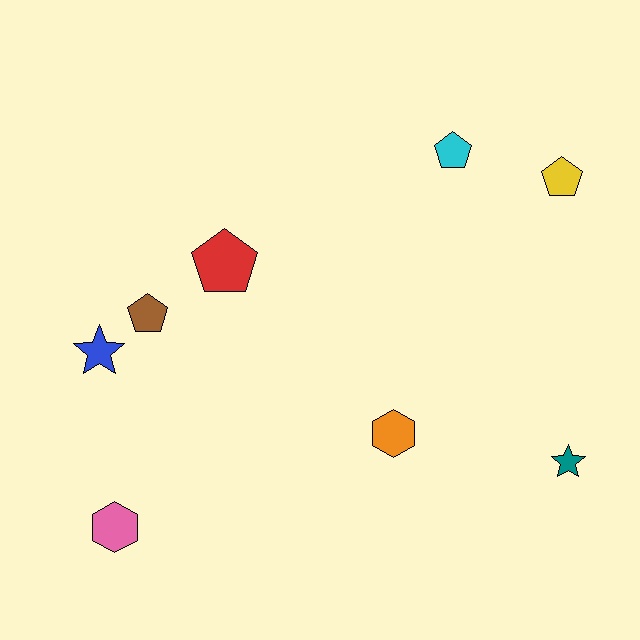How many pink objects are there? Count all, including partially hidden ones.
There is 1 pink object.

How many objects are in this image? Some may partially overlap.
There are 8 objects.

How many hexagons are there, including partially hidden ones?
There are 2 hexagons.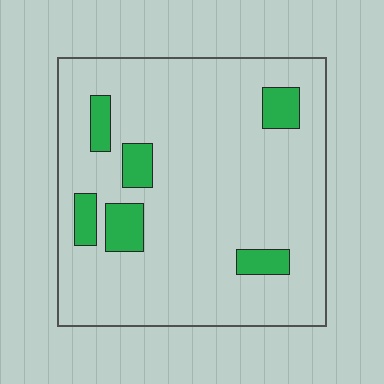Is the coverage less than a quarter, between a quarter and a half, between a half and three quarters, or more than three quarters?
Less than a quarter.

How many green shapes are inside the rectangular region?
6.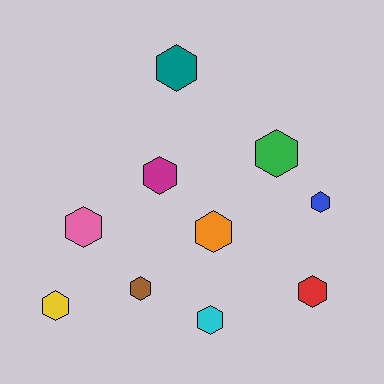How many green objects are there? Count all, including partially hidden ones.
There is 1 green object.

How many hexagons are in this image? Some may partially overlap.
There are 10 hexagons.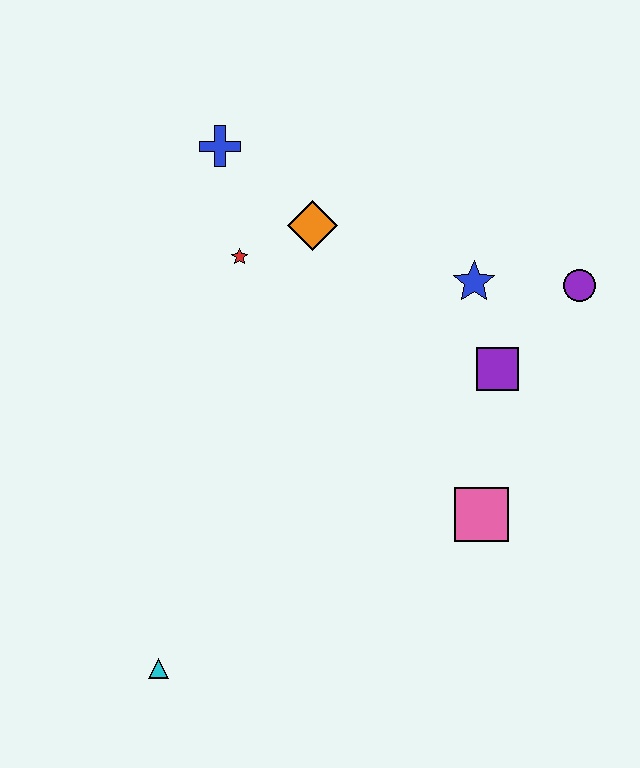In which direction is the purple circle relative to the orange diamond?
The purple circle is to the right of the orange diamond.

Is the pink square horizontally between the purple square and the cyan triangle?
Yes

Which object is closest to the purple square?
The blue star is closest to the purple square.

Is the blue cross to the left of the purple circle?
Yes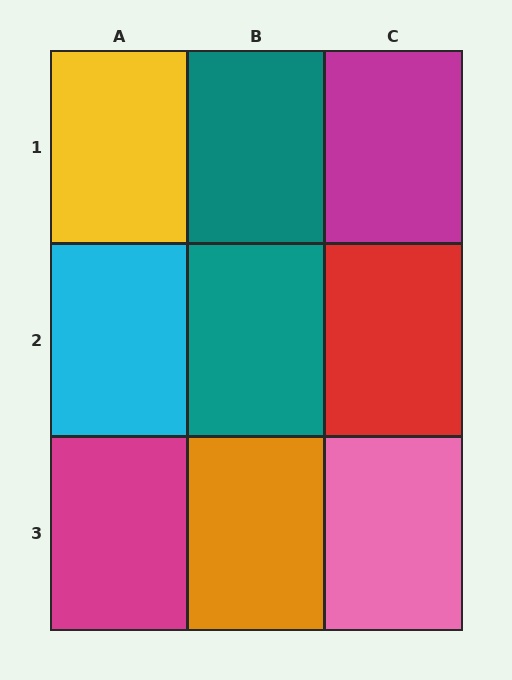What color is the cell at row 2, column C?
Red.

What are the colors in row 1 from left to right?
Yellow, teal, magenta.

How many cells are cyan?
1 cell is cyan.